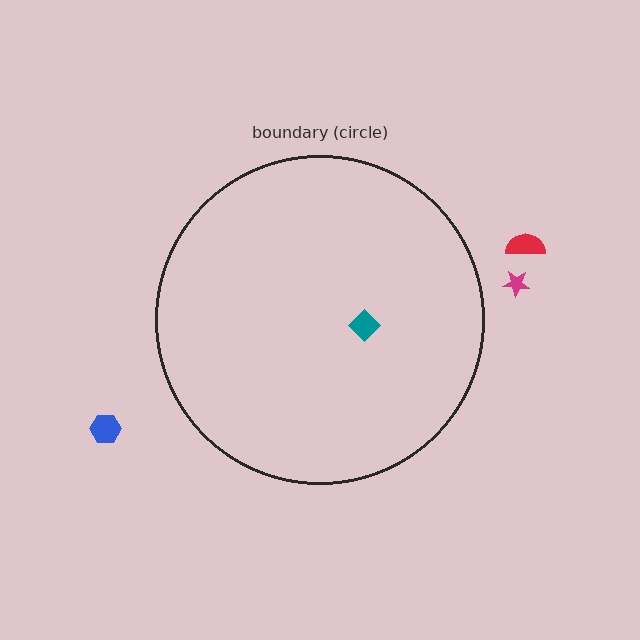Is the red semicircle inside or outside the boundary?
Outside.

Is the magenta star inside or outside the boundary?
Outside.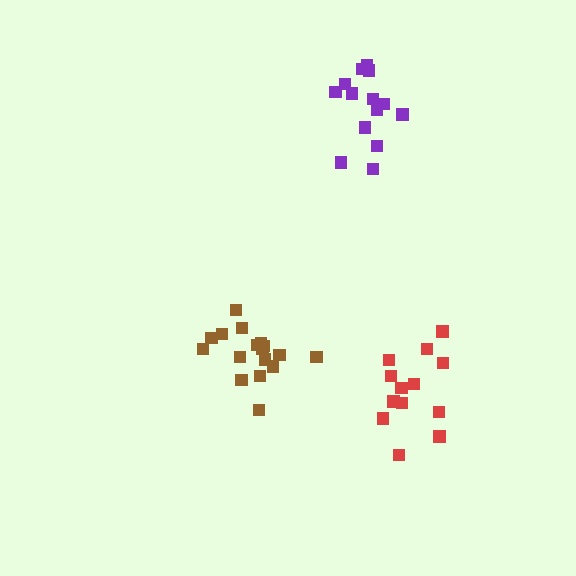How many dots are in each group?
Group 1: 13 dots, Group 2: 14 dots, Group 3: 17 dots (44 total).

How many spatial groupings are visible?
There are 3 spatial groupings.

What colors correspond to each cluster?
The clusters are colored: red, purple, brown.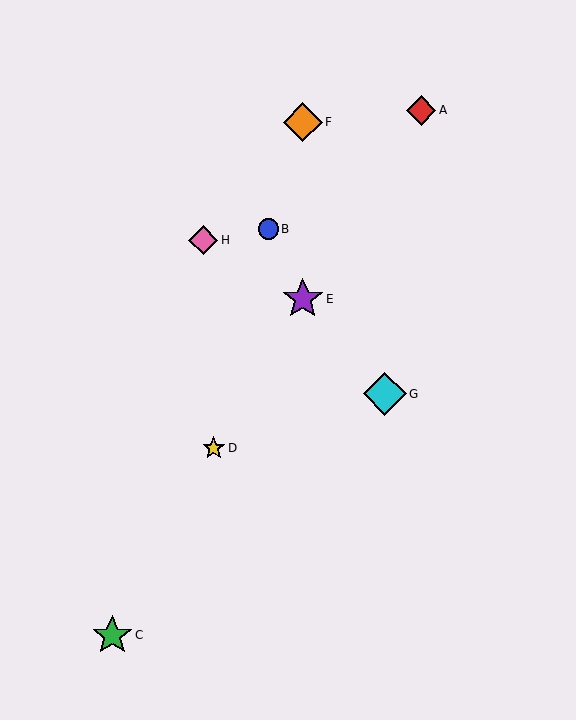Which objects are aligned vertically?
Objects E, F are aligned vertically.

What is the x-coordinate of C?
Object C is at x≈112.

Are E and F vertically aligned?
Yes, both are at x≈303.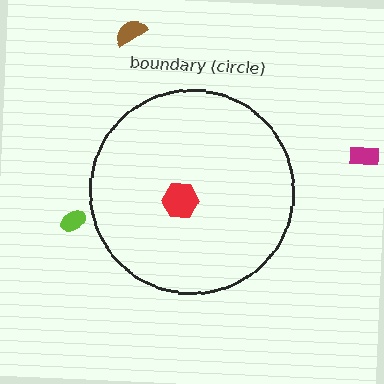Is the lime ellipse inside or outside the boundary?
Outside.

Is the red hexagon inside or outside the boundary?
Inside.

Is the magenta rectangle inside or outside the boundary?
Outside.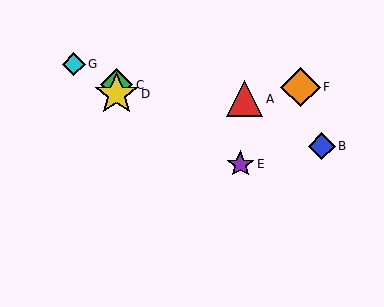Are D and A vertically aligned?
No, D is at x≈116 and A is at x≈245.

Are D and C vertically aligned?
Yes, both are at x≈116.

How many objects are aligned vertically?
2 objects (C, D) are aligned vertically.